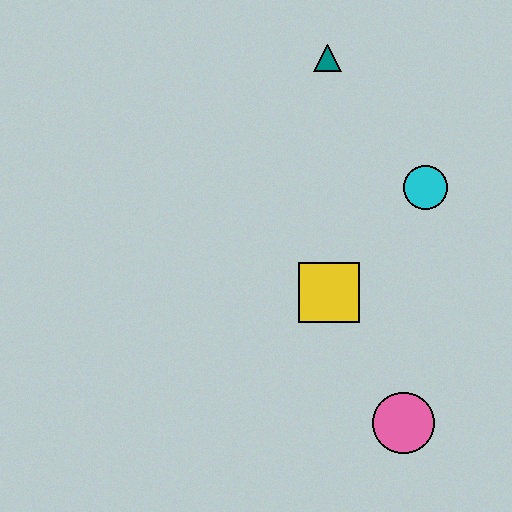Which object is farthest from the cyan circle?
The pink circle is farthest from the cyan circle.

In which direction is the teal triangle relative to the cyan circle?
The teal triangle is above the cyan circle.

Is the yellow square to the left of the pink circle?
Yes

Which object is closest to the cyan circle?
The yellow square is closest to the cyan circle.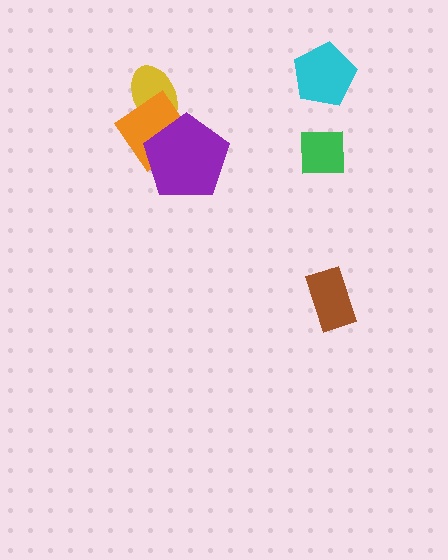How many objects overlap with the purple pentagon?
2 objects overlap with the purple pentagon.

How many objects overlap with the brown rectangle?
0 objects overlap with the brown rectangle.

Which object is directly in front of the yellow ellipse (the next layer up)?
The orange diamond is directly in front of the yellow ellipse.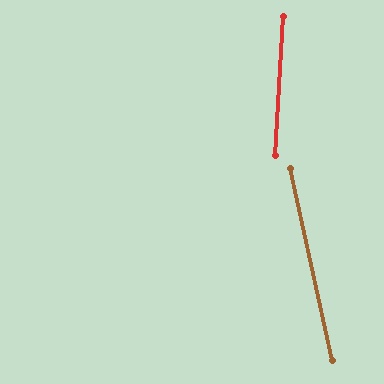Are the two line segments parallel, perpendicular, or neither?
Neither parallel nor perpendicular — they differ by about 15°.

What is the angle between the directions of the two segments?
Approximately 15 degrees.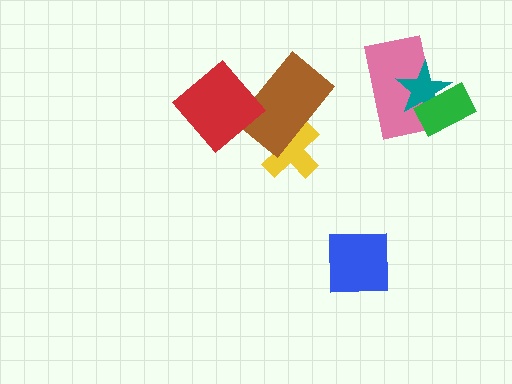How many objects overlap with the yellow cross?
1 object overlaps with the yellow cross.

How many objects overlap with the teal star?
2 objects overlap with the teal star.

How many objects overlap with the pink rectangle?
2 objects overlap with the pink rectangle.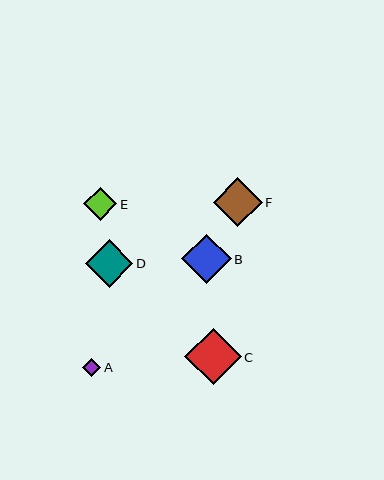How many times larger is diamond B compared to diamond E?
Diamond B is approximately 1.5 times the size of diamond E.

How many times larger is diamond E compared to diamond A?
Diamond E is approximately 1.9 times the size of diamond A.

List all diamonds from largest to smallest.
From largest to smallest: C, B, F, D, E, A.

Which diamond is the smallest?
Diamond A is the smallest with a size of approximately 18 pixels.